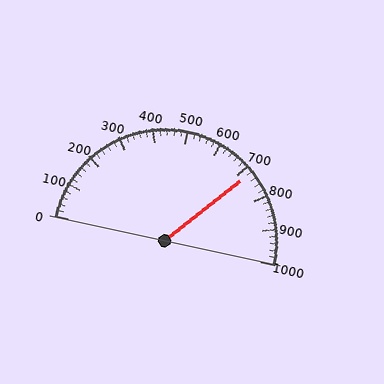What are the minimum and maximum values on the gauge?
The gauge ranges from 0 to 1000.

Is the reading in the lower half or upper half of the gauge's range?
The reading is in the upper half of the range (0 to 1000).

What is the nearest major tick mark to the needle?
The nearest major tick mark is 700.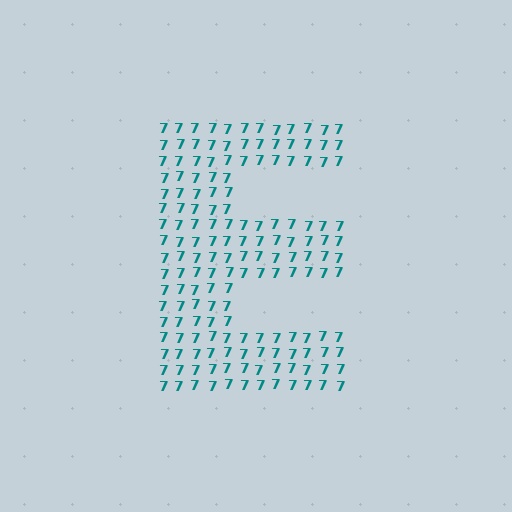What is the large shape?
The large shape is the letter E.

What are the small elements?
The small elements are digit 7's.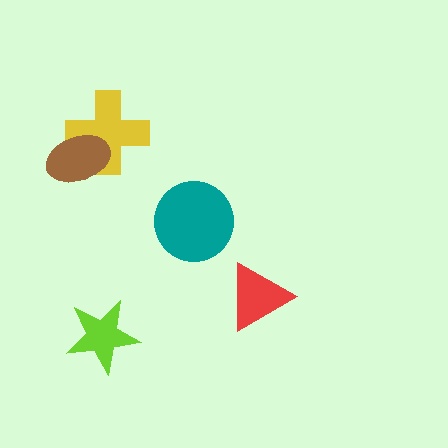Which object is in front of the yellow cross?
The brown ellipse is in front of the yellow cross.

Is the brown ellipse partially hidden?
No, no other shape covers it.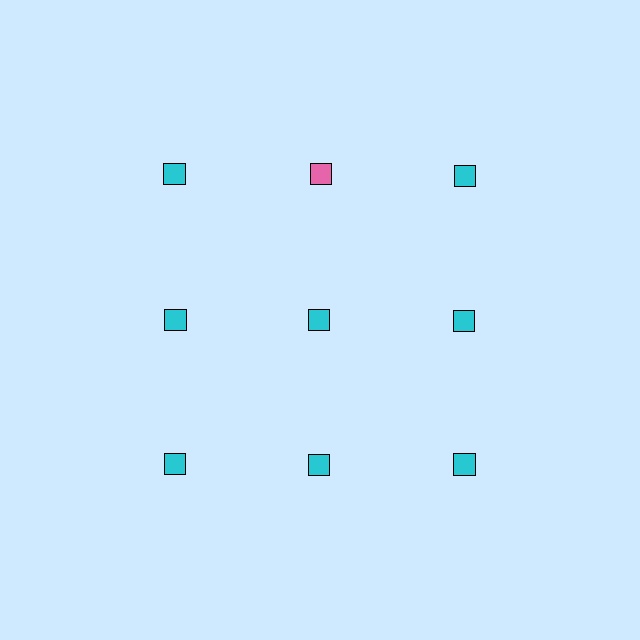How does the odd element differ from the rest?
It has a different color: pink instead of cyan.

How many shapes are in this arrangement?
There are 9 shapes arranged in a grid pattern.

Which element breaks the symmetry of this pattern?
The pink square in the top row, second from left column breaks the symmetry. All other shapes are cyan squares.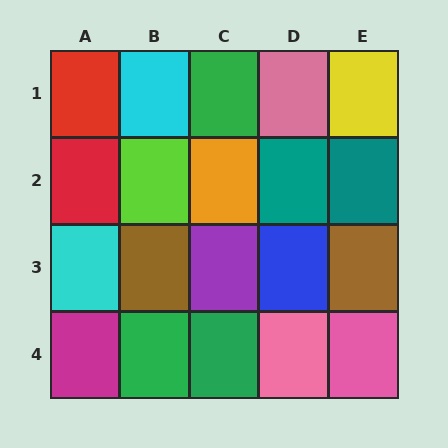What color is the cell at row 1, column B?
Cyan.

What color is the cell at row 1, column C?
Green.